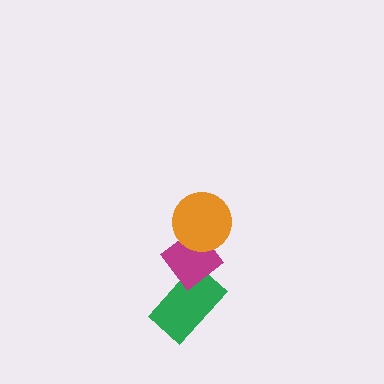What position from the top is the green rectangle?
The green rectangle is 3rd from the top.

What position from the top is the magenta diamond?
The magenta diamond is 2nd from the top.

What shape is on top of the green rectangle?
The magenta diamond is on top of the green rectangle.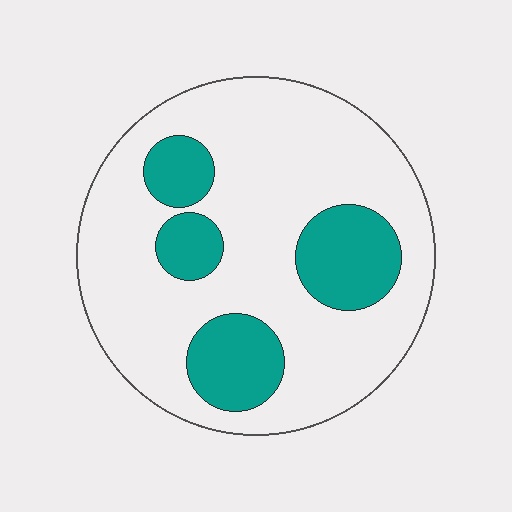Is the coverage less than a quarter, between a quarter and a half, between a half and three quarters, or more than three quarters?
Less than a quarter.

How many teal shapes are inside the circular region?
4.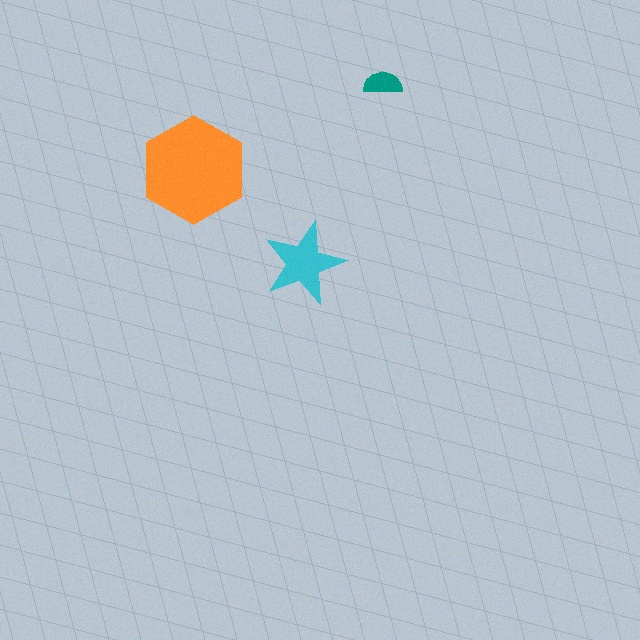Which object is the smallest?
The teal semicircle.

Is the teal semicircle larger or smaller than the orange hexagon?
Smaller.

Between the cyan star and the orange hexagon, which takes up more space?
The orange hexagon.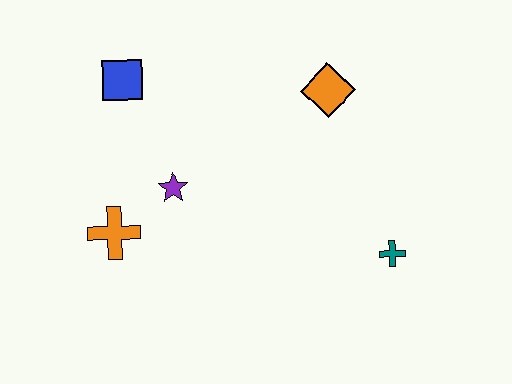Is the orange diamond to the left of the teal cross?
Yes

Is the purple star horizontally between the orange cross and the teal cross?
Yes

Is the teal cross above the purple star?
No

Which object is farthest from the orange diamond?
The orange cross is farthest from the orange diamond.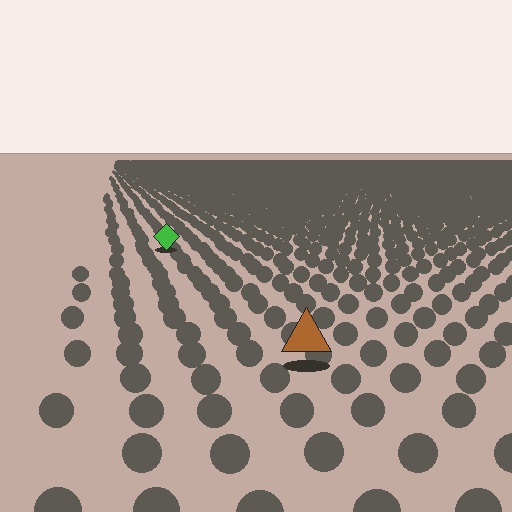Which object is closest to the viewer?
The brown triangle is closest. The texture marks near it are larger and more spread out.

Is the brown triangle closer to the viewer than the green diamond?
Yes. The brown triangle is closer — you can tell from the texture gradient: the ground texture is coarser near it.